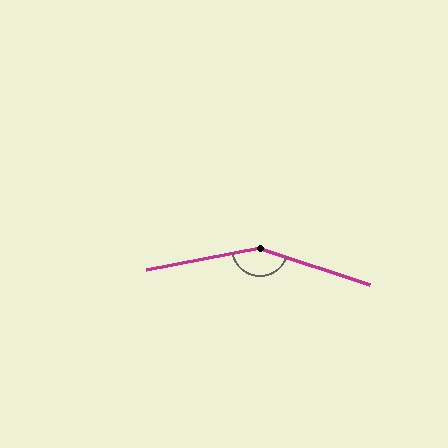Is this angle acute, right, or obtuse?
It is obtuse.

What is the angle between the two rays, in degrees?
Approximately 150 degrees.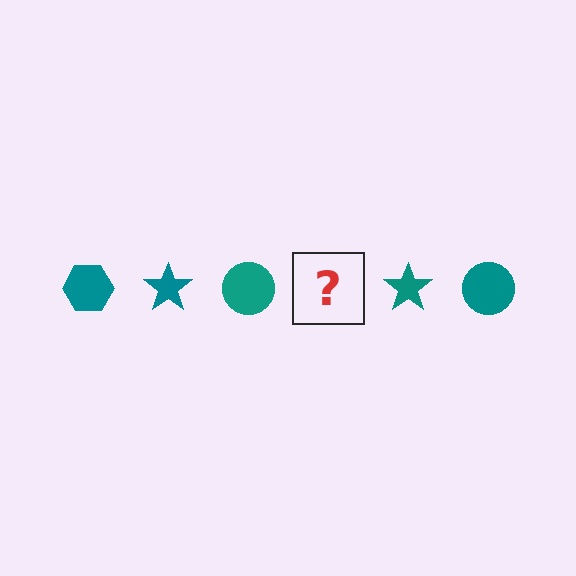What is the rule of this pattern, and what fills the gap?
The rule is that the pattern cycles through hexagon, star, circle shapes in teal. The gap should be filled with a teal hexagon.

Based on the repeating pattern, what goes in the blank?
The blank should be a teal hexagon.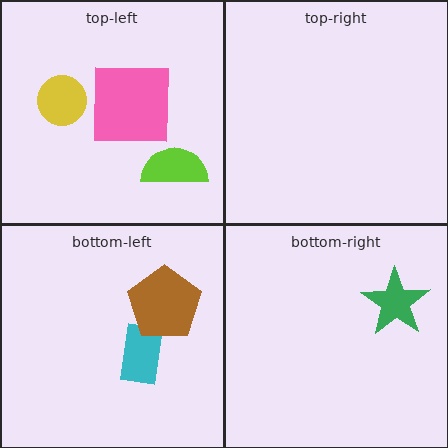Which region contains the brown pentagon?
The bottom-left region.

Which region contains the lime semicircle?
The top-left region.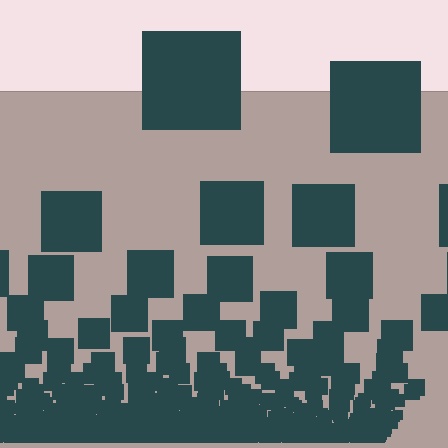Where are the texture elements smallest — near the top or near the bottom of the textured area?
Near the bottom.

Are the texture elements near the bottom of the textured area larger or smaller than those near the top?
Smaller. The gradient is inverted — elements near the bottom are smaller and denser.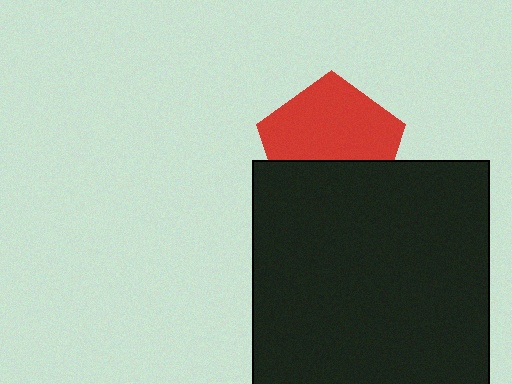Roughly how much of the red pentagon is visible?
About half of it is visible (roughly 61%).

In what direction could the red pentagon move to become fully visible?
The red pentagon could move up. That would shift it out from behind the black square entirely.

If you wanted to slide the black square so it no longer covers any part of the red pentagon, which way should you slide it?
Slide it down — that is the most direct way to separate the two shapes.